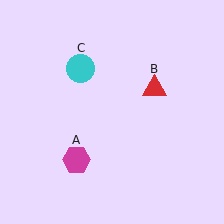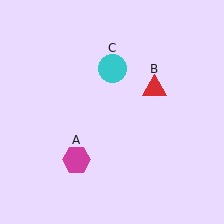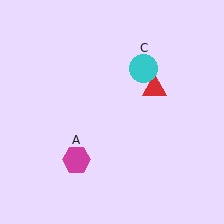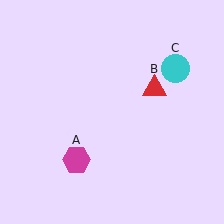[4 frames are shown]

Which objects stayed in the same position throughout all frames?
Magenta hexagon (object A) and red triangle (object B) remained stationary.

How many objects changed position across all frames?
1 object changed position: cyan circle (object C).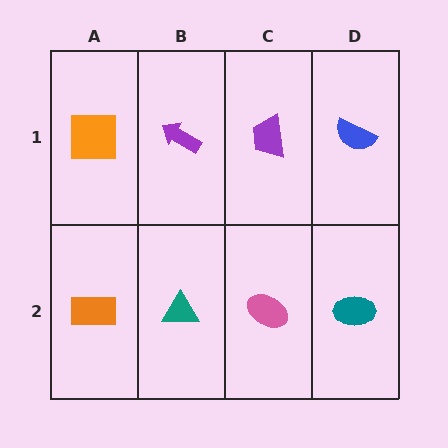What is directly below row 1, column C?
A pink ellipse.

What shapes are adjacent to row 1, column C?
A pink ellipse (row 2, column C), a purple arrow (row 1, column B), a blue semicircle (row 1, column D).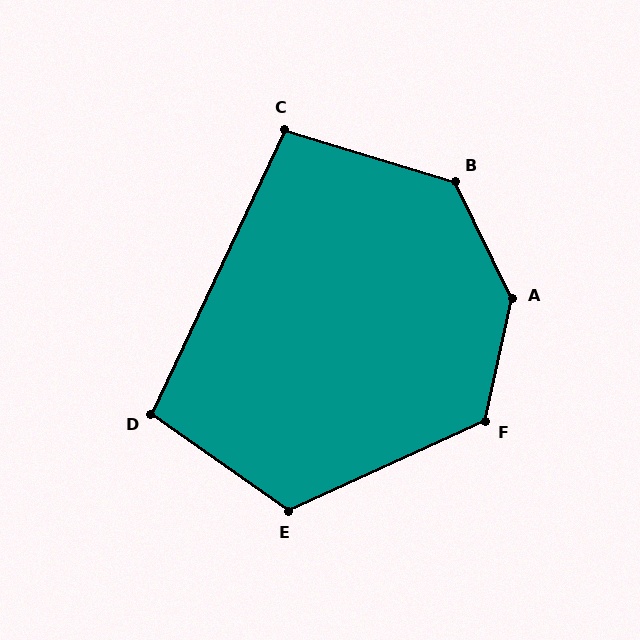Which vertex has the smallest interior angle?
C, at approximately 98 degrees.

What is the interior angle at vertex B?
Approximately 133 degrees (obtuse).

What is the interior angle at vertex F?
Approximately 127 degrees (obtuse).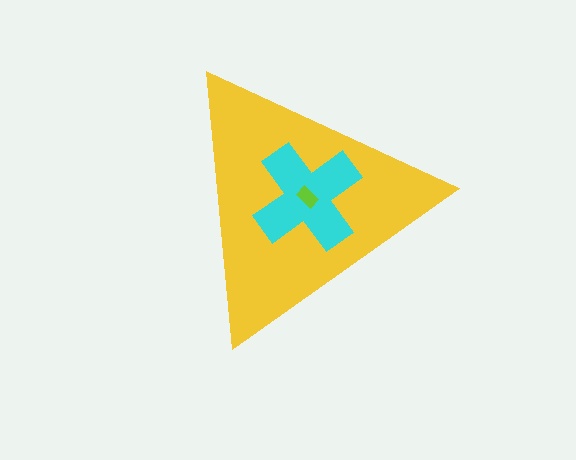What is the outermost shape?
The yellow triangle.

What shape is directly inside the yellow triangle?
The cyan cross.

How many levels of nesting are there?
3.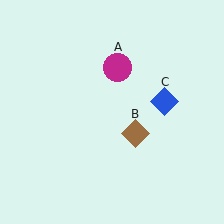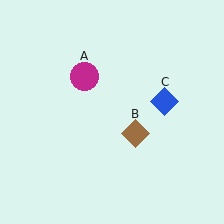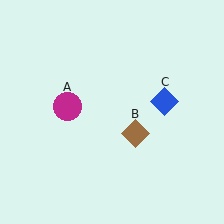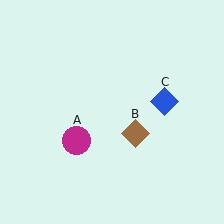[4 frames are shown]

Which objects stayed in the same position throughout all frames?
Brown diamond (object B) and blue diamond (object C) remained stationary.